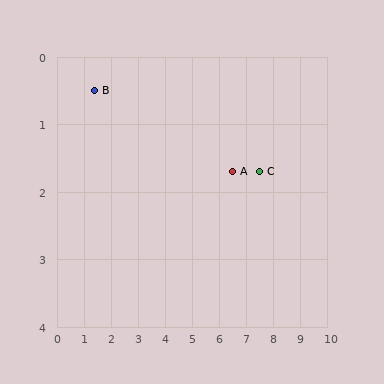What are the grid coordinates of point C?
Point C is at approximately (7.5, 1.7).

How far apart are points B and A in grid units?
Points B and A are about 5.2 grid units apart.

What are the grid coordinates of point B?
Point B is at approximately (1.4, 0.5).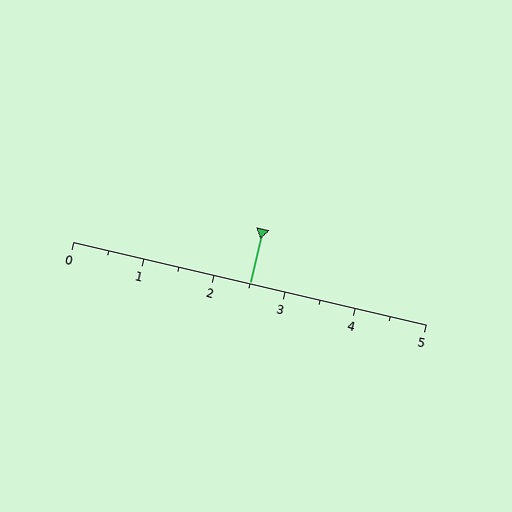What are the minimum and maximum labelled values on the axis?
The axis runs from 0 to 5.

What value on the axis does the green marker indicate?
The marker indicates approximately 2.5.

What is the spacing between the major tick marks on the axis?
The major ticks are spaced 1 apart.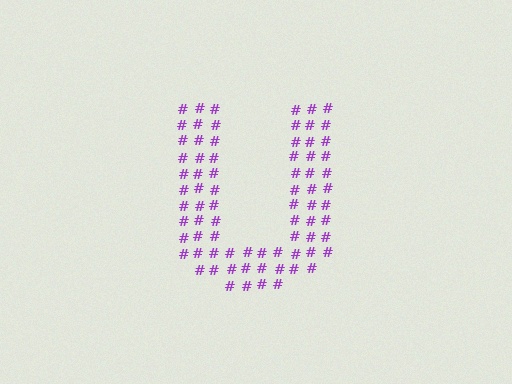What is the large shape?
The large shape is the letter U.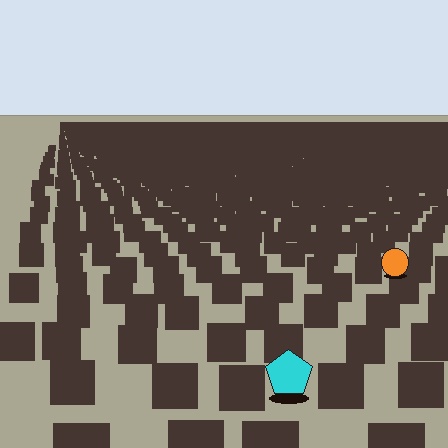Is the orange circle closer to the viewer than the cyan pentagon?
No. The cyan pentagon is closer — you can tell from the texture gradient: the ground texture is coarser near it.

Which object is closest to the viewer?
The cyan pentagon is closest. The texture marks near it are larger and more spread out.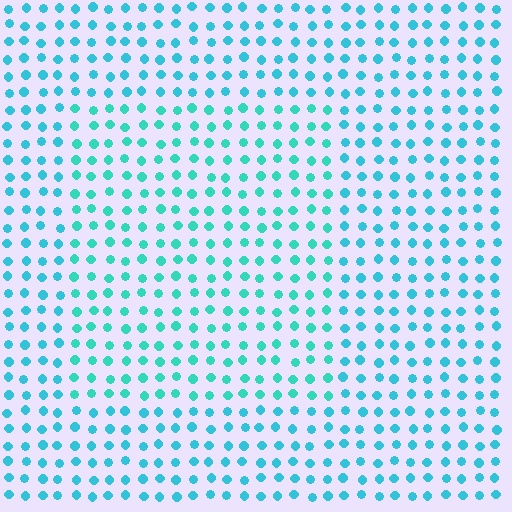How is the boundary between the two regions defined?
The boundary is defined purely by a slight shift in hue (about 18 degrees). Spacing, size, and orientation are identical on both sides.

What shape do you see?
I see a rectangle.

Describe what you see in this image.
The image is filled with small cyan elements in a uniform arrangement. A rectangle-shaped region is visible where the elements are tinted to a slightly different hue, forming a subtle color boundary.